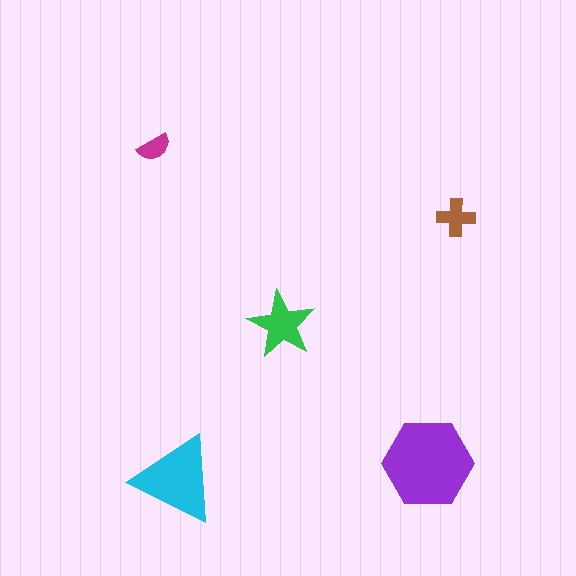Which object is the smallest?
The magenta semicircle.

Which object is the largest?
The purple hexagon.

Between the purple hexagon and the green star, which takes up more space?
The purple hexagon.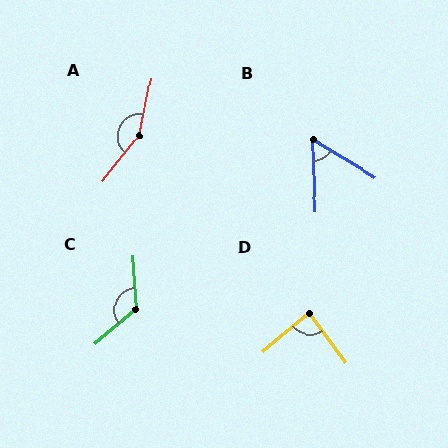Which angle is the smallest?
B, at approximately 56 degrees.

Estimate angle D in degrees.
Approximately 86 degrees.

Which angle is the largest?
A, at approximately 153 degrees.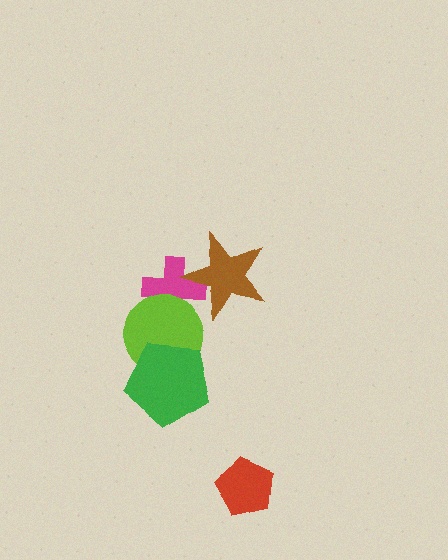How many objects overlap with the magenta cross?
2 objects overlap with the magenta cross.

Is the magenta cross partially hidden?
Yes, it is partially covered by another shape.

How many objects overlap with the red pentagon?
0 objects overlap with the red pentagon.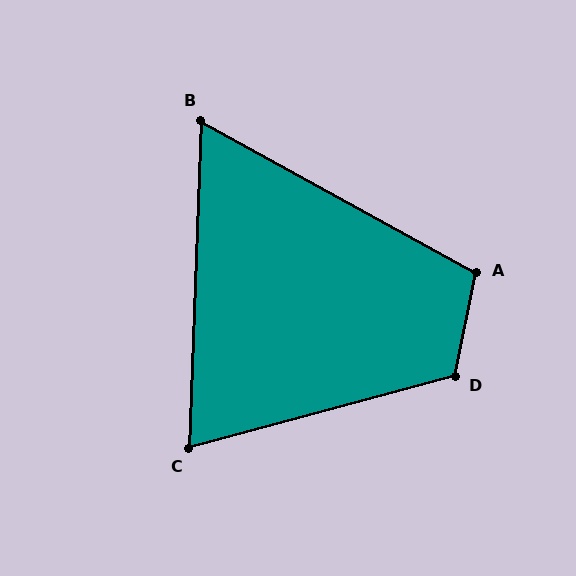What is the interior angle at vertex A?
Approximately 107 degrees (obtuse).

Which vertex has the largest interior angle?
D, at approximately 117 degrees.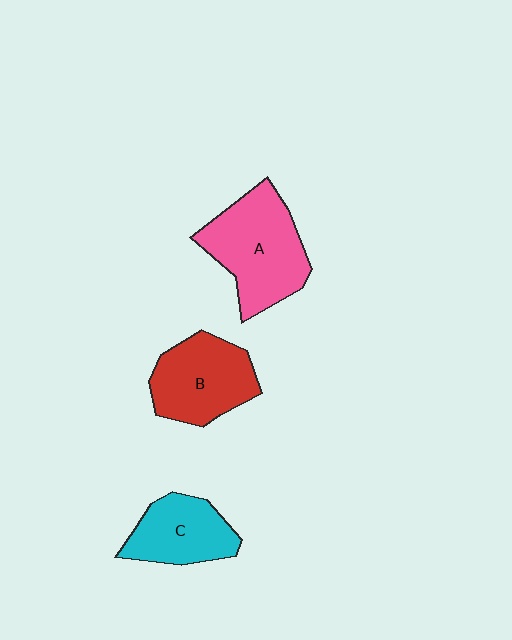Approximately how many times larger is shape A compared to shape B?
Approximately 1.2 times.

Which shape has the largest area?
Shape A (pink).